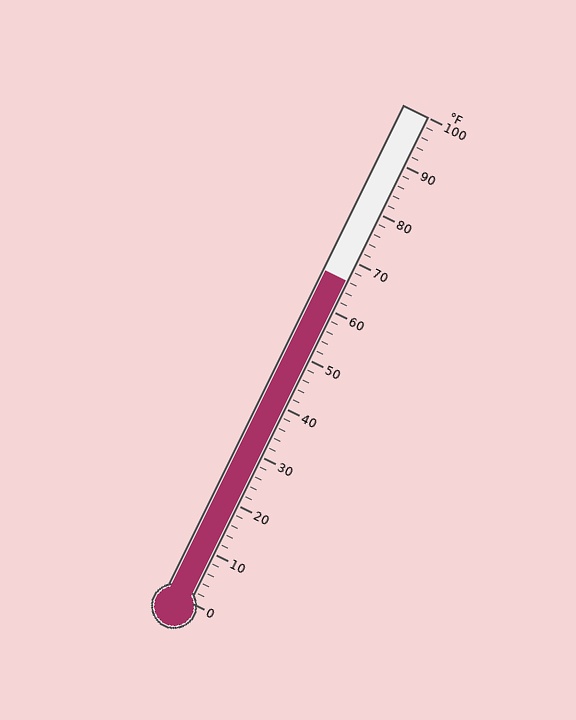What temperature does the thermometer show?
The thermometer shows approximately 66°F.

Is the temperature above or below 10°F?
The temperature is above 10°F.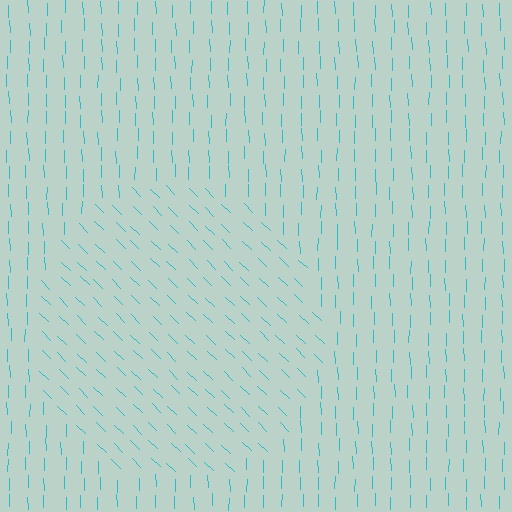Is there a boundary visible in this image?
Yes, there is a texture boundary formed by a change in line orientation.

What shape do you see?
I see a circle.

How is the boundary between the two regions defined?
The boundary is defined purely by a change in line orientation (approximately 45 degrees difference). All lines are the same color and thickness.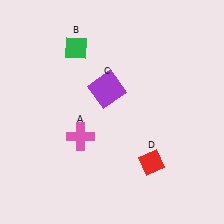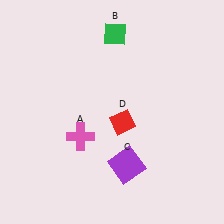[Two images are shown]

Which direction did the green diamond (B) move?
The green diamond (B) moved right.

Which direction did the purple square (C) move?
The purple square (C) moved down.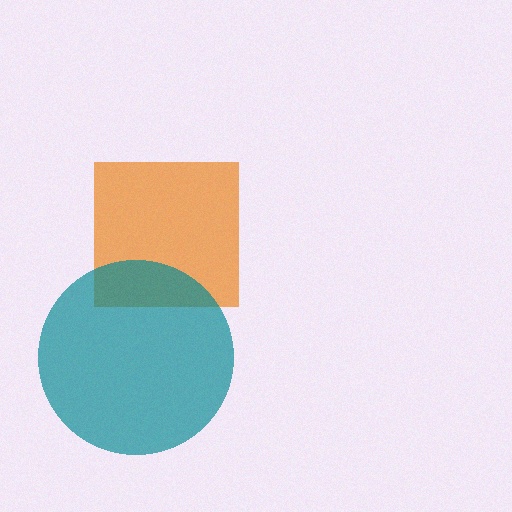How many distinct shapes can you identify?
There are 2 distinct shapes: an orange square, a teal circle.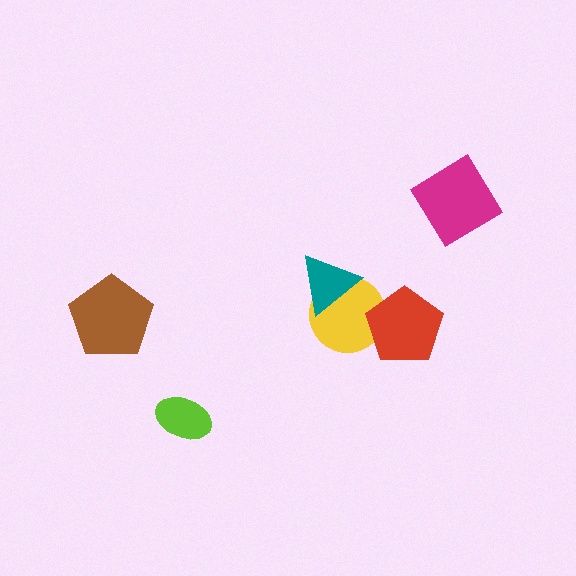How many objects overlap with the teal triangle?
1 object overlaps with the teal triangle.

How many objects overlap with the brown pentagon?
0 objects overlap with the brown pentagon.